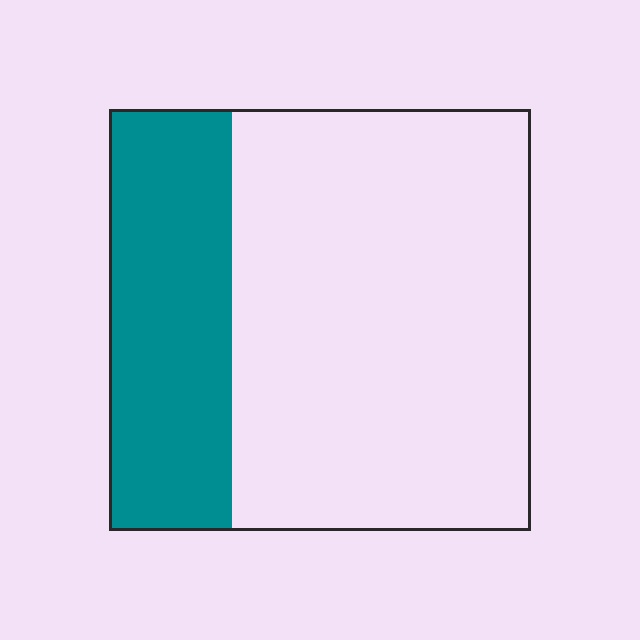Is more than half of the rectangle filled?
No.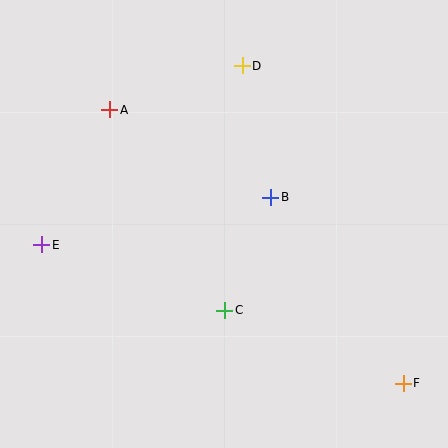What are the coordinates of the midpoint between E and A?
The midpoint between E and A is at (76, 177).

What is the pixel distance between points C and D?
The distance between C and D is 245 pixels.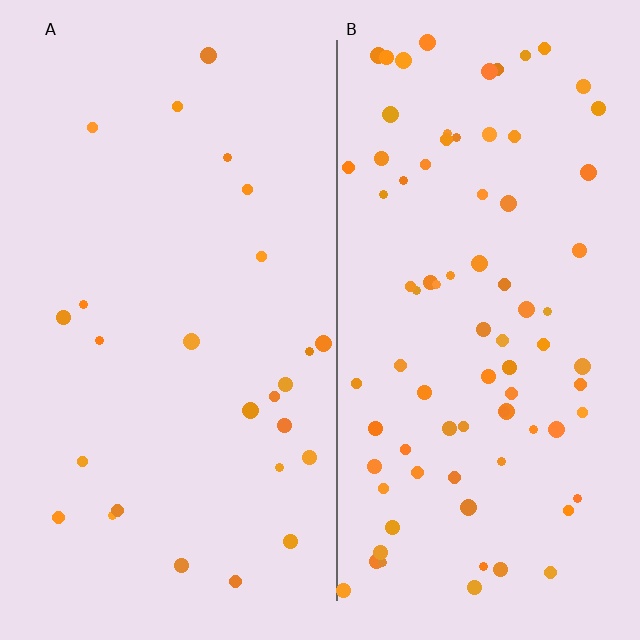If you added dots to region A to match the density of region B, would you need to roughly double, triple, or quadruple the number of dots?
Approximately triple.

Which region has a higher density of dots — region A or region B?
B (the right).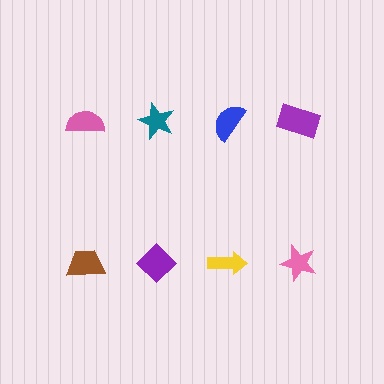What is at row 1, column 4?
A purple rectangle.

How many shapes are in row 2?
4 shapes.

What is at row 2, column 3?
A yellow arrow.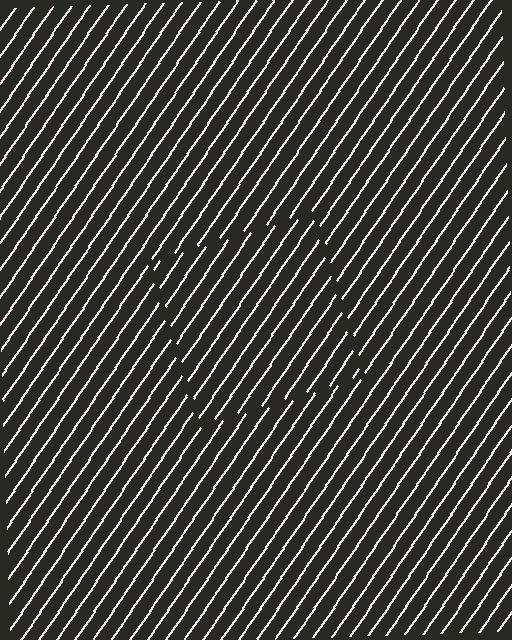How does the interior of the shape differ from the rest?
The interior of the shape contains the same grating, shifted by half a period — the contour is defined by the phase discontinuity where line-ends from the inner and outer gratings abut.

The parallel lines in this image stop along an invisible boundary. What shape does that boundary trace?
An illusory square. The interior of the shape contains the same grating, shifted by half a period — the contour is defined by the phase discontinuity where line-ends from the inner and outer gratings abut.